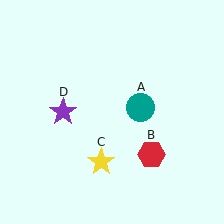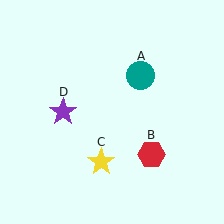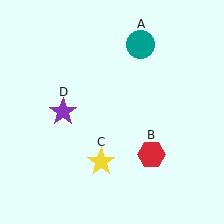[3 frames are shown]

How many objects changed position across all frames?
1 object changed position: teal circle (object A).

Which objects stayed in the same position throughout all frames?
Red hexagon (object B) and yellow star (object C) and purple star (object D) remained stationary.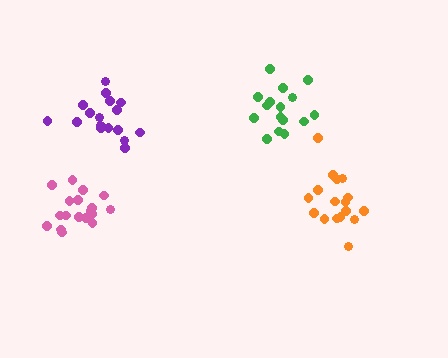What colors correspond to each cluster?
The clusters are colored: pink, purple, green, orange.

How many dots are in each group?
Group 1: 19 dots, Group 2: 19 dots, Group 3: 16 dots, Group 4: 17 dots (71 total).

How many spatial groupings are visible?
There are 4 spatial groupings.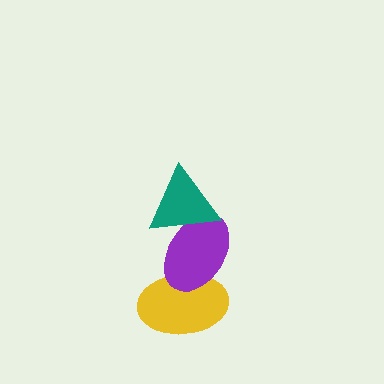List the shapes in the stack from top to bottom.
From top to bottom: the teal triangle, the purple ellipse, the yellow ellipse.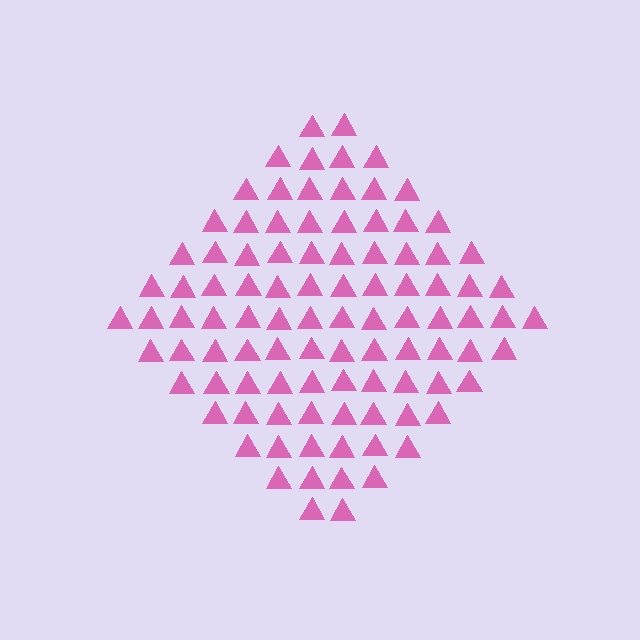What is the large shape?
The large shape is a diamond.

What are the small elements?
The small elements are triangles.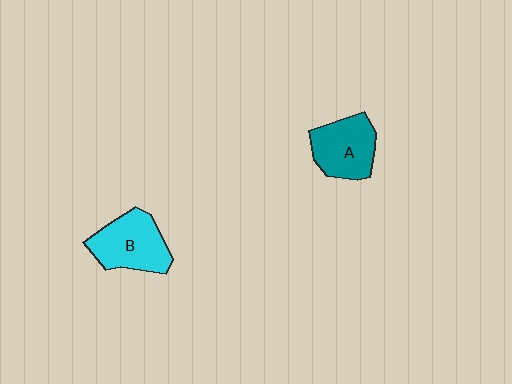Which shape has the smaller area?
Shape A (teal).